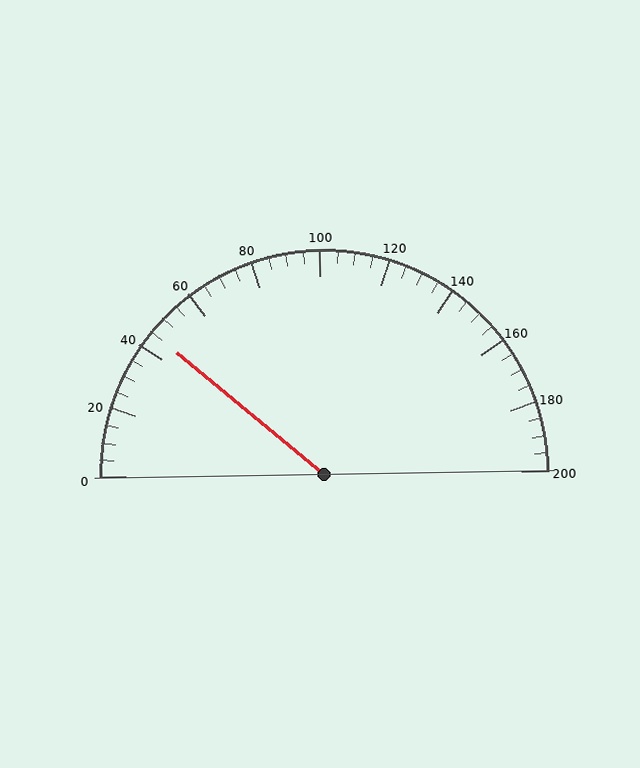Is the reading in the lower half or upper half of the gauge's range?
The reading is in the lower half of the range (0 to 200).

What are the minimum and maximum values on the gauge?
The gauge ranges from 0 to 200.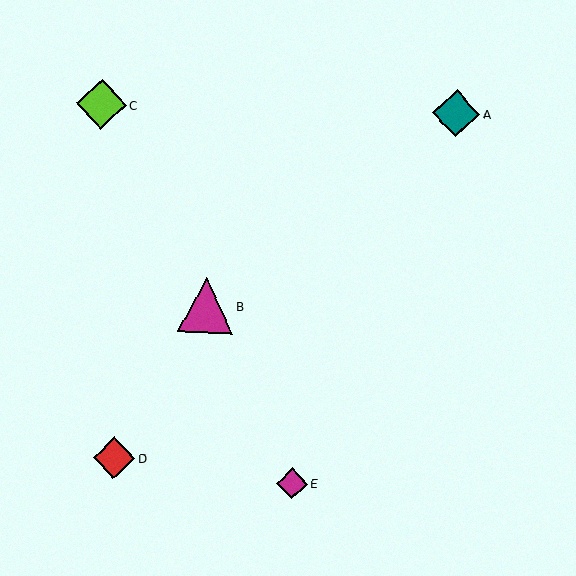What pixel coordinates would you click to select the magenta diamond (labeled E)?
Click at (292, 484) to select the magenta diamond E.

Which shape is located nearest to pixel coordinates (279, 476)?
The magenta diamond (labeled E) at (292, 484) is nearest to that location.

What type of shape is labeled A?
Shape A is a teal diamond.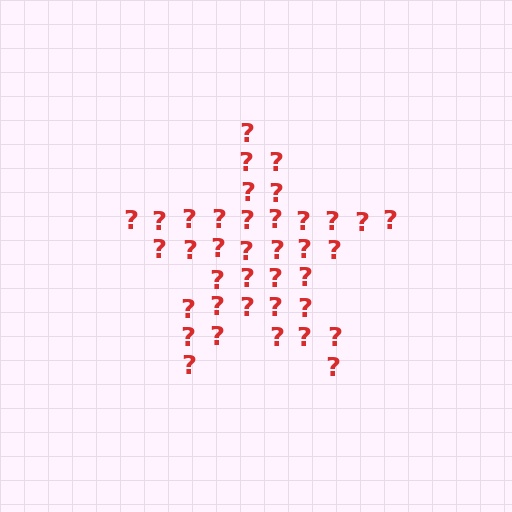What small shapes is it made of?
It is made of small question marks.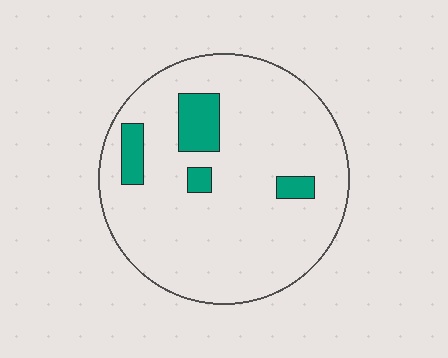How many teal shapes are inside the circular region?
4.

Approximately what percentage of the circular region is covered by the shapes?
Approximately 10%.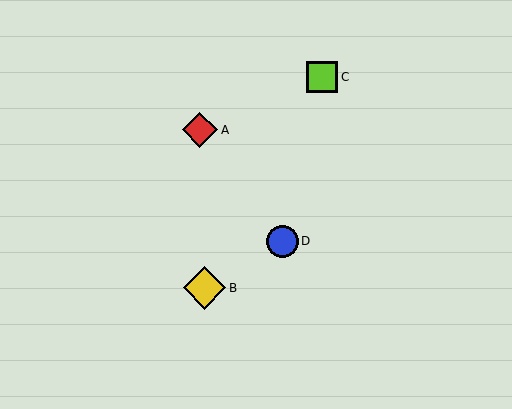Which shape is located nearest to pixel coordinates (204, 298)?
The yellow diamond (labeled B) at (205, 288) is nearest to that location.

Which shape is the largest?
The yellow diamond (labeled B) is the largest.